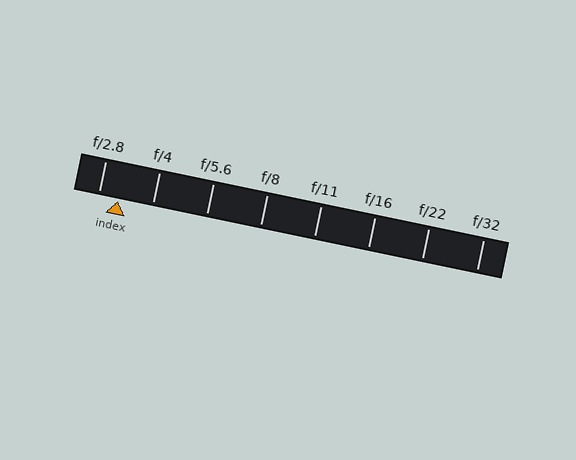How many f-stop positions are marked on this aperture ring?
There are 8 f-stop positions marked.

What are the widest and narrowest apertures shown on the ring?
The widest aperture shown is f/2.8 and the narrowest is f/32.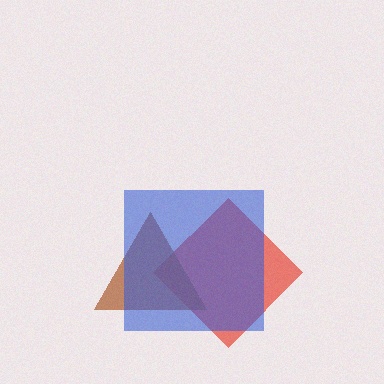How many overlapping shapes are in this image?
There are 3 overlapping shapes in the image.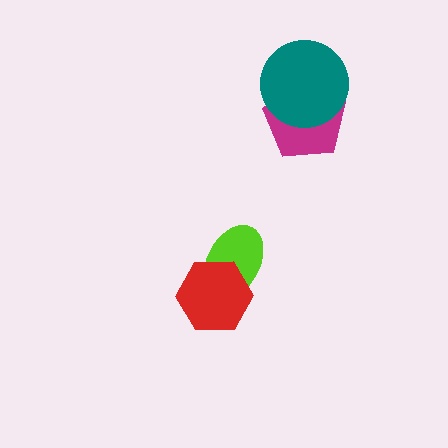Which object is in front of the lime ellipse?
The red hexagon is in front of the lime ellipse.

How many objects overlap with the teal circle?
1 object overlaps with the teal circle.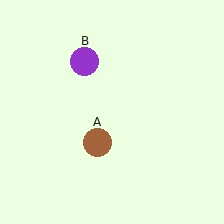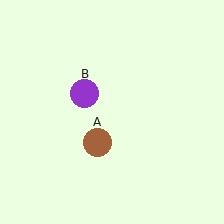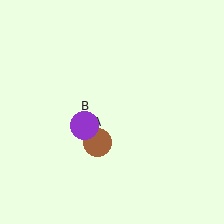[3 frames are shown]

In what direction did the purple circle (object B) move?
The purple circle (object B) moved down.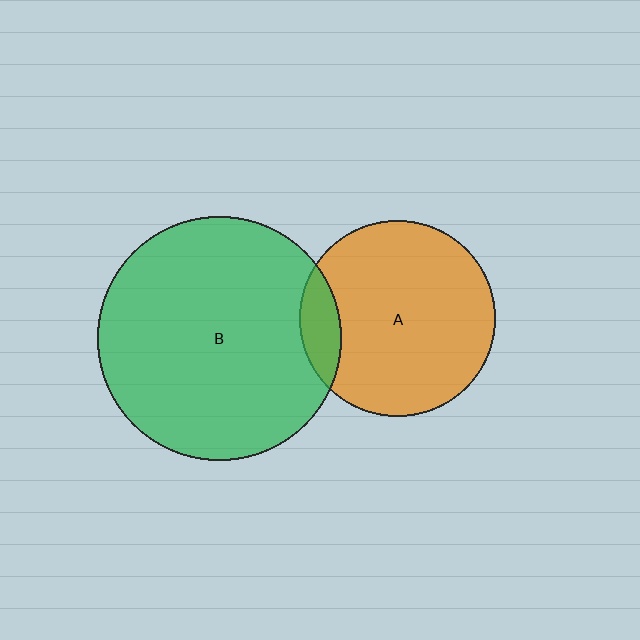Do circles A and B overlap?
Yes.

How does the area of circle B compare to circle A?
Approximately 1.5 times.